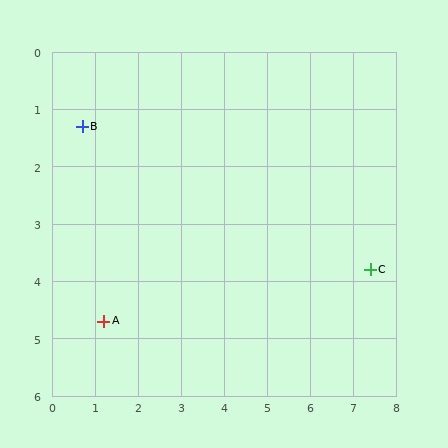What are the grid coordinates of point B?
Point B is at approximately (0.7, 1.3).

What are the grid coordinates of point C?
Point C is at approximately (7.4, 3.8).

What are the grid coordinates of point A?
Point A is at approximately (1.2, 4.7).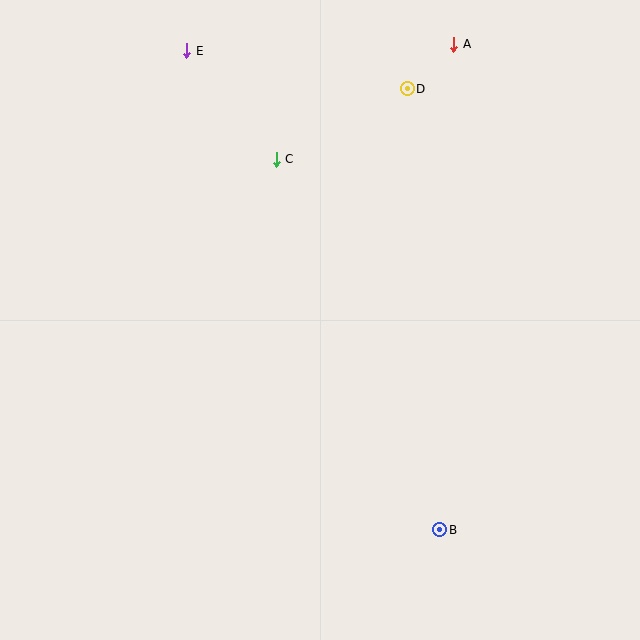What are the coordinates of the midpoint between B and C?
The midpoint between B and C is at (358, 344).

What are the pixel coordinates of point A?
Point A is at (454, 44).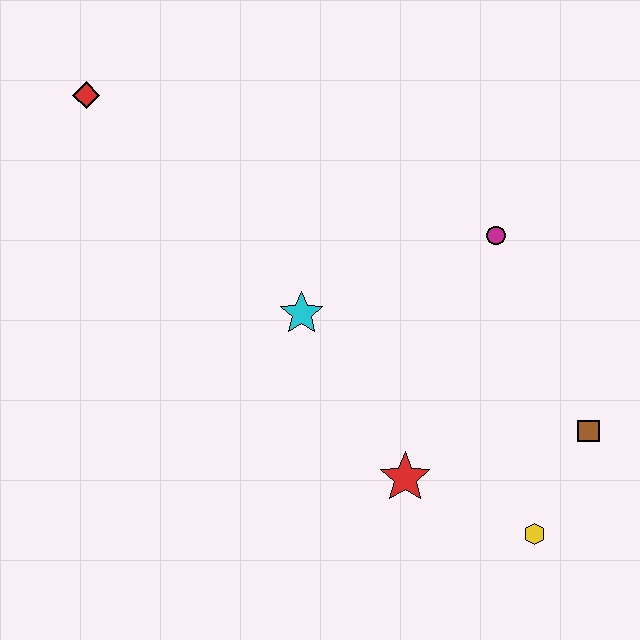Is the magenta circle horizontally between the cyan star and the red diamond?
No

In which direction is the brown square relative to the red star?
The brown square is to the right of the red star.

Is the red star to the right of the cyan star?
Yes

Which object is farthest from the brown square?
The red diamond is farthest from the brown square.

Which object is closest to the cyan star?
The red star is closest to the cyan star.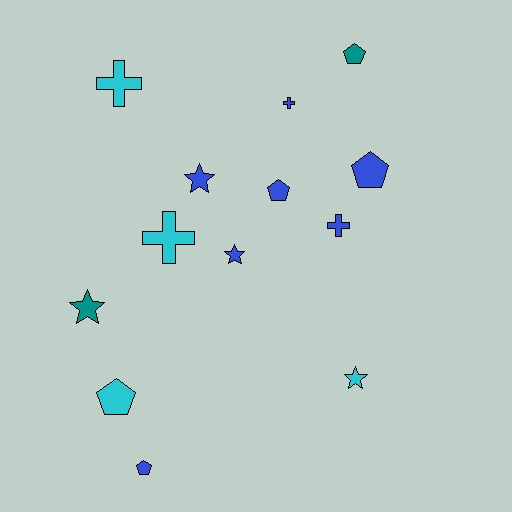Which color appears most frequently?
Blue, with 7 objects.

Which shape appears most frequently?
Pentagon, with 5 objects.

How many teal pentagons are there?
There is 1 teal pentagon.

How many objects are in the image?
There are 13 objects.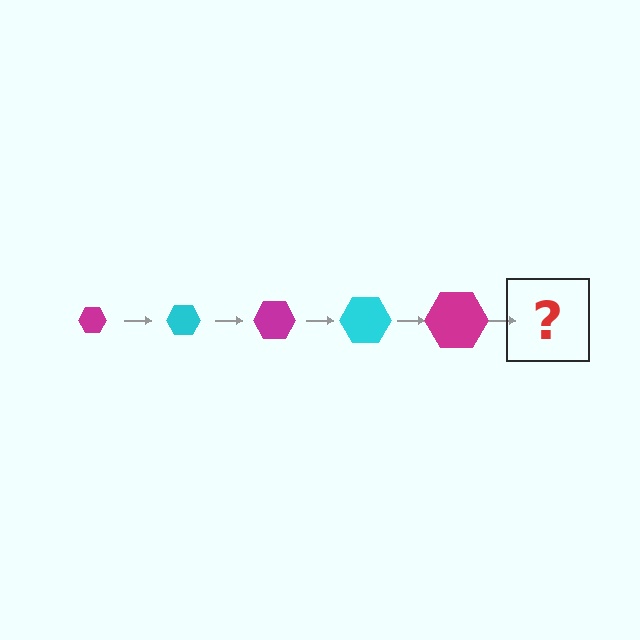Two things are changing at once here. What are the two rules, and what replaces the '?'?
The two rules are that the hexagon grows larger each step and the color cycles through magenta and cyan. The '?' should be a cyan hexagon, larger than the previous one.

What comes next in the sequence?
The next element should be a cyan hexagon, larger than the previous one.